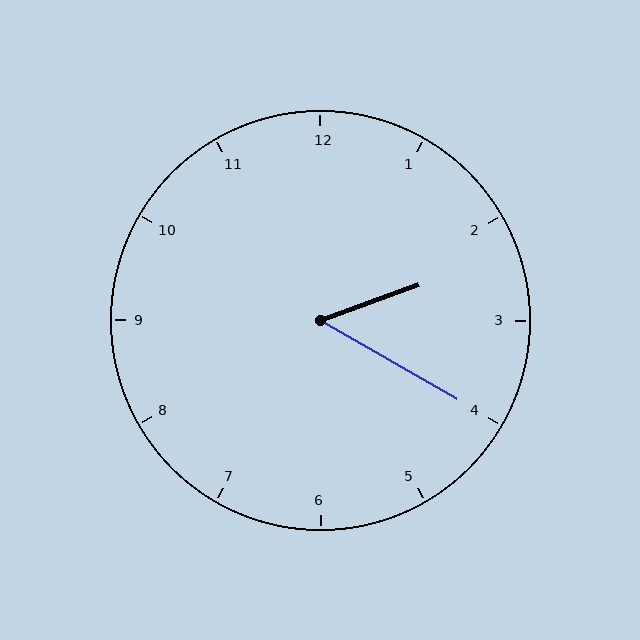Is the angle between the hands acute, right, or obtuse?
It is acute.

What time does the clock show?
2:20.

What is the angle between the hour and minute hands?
Approximately 50 degrees.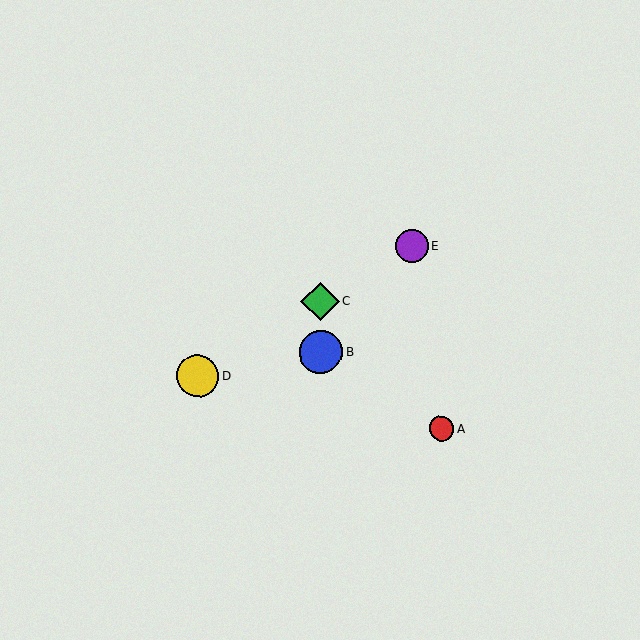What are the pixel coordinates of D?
Object D is at (198, 376).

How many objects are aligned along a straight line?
3 objects (C, D, E) are aligned along a straight line.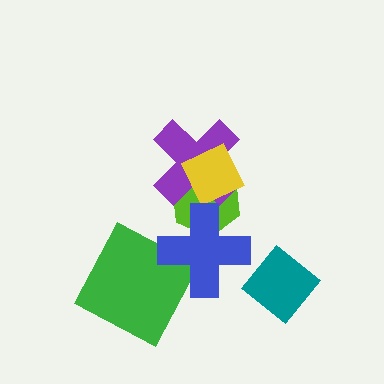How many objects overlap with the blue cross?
2 objects overlap with the blue cross.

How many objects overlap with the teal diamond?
0 objects overlap with the teal diamond.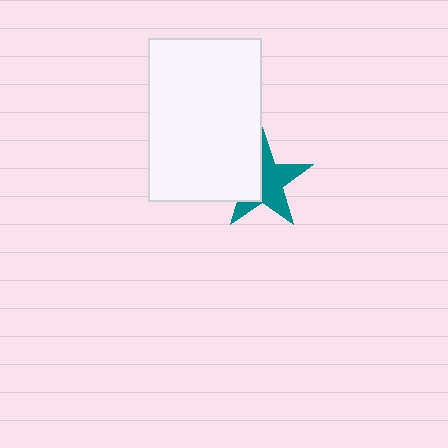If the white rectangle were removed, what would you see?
You would see the complete teal star.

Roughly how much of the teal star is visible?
About half of it is visible (roughly 61%).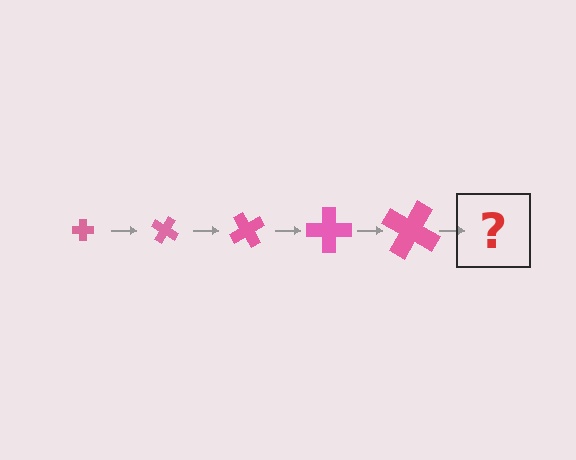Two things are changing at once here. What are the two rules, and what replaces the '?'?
The two rules are that the cross grows larger each step and it rotates 30 degrees each step. The '?' should be a cross, larger than the previous one and rotated 150 degrees from the start.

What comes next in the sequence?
The next element should be a cross, larger than the previous one and rotated 150 degrees from the start.